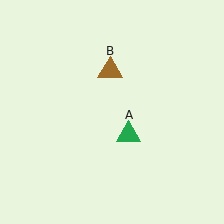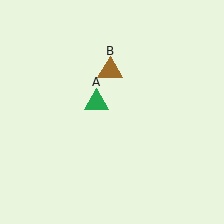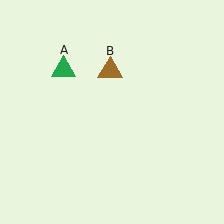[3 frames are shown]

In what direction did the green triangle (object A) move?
The green triangle (object A) moved up and to the left.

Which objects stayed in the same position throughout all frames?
Brown triangle (object B) remained stationary.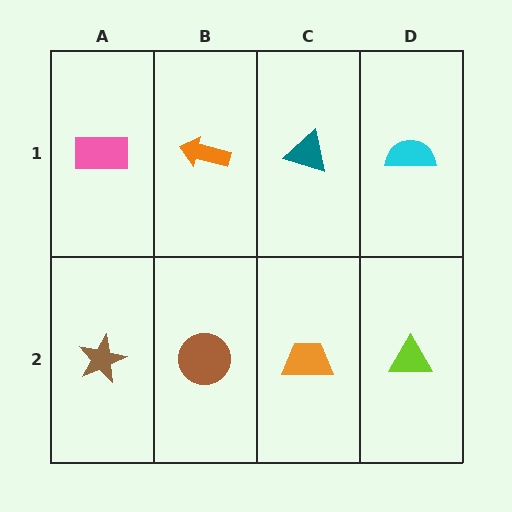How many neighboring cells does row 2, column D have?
2.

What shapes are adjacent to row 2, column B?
An orange arrow (row 1, column B), a brown star (row 2, column A), an orange trapezoid (row 2, column C).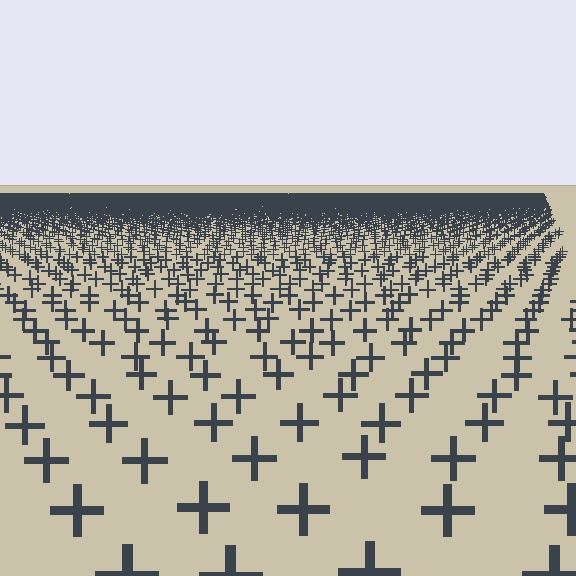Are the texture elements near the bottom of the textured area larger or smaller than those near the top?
Larger. Near the bottom, elements are closer to the viewer and appear at a bigger on-screen size.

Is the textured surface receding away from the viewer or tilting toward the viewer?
The surface is receding away from the viewer. Texture elements get smaller and denser toward the top.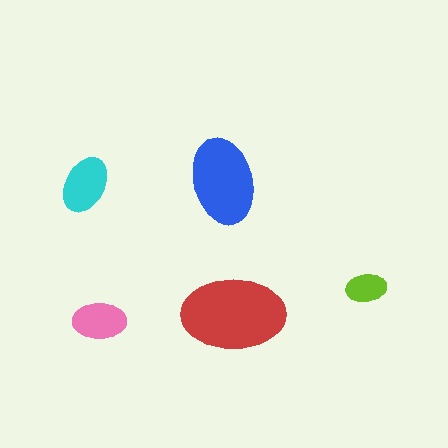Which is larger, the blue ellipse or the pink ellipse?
The blue one.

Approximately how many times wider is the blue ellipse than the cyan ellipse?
About 1.5 times wider.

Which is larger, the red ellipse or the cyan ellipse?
The red one.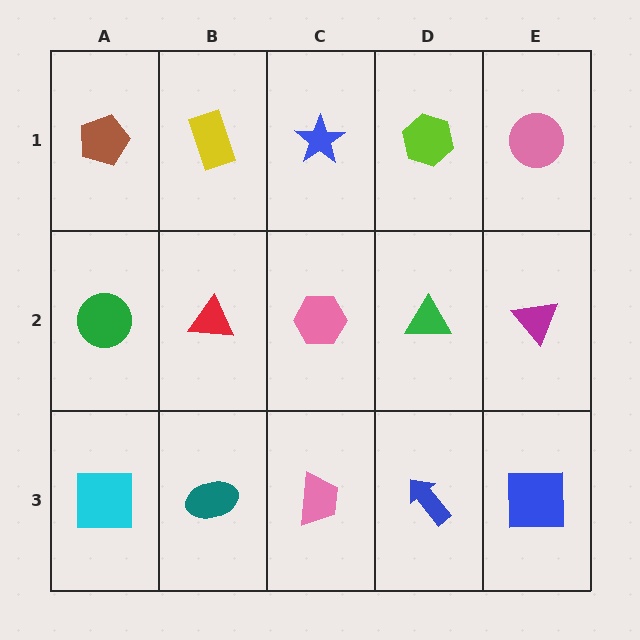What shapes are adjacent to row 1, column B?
A red triangle (row 2, column B), a brown pentagon (row 1, column A), a blue star (row 1, column C).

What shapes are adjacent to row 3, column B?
A red triangle (row 2, column B), a cyan square (row 3, column A), a pink trapezoid (row 3, column C).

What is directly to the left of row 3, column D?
A pink trapezoid.